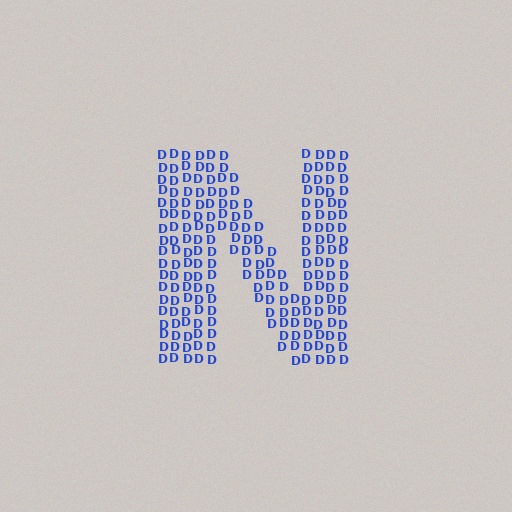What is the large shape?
The large shape is the letter N.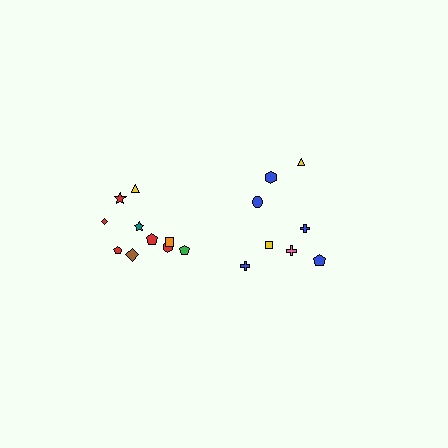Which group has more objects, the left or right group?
The left group.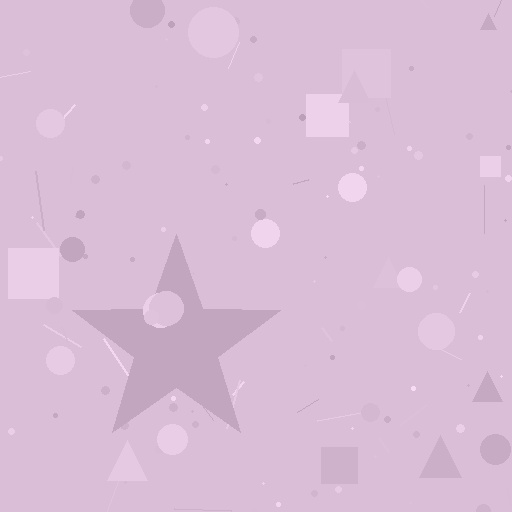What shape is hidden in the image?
A star is hidden in the image.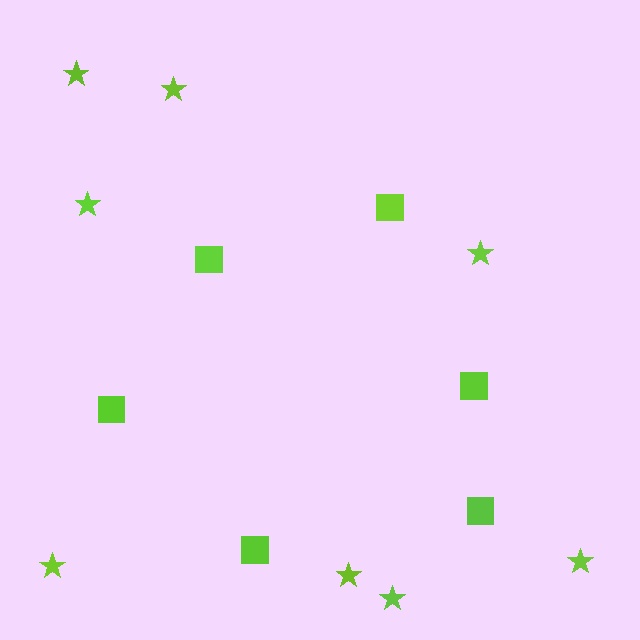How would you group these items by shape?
There are 2 groups: one group of stars (8) and one group of squares (6).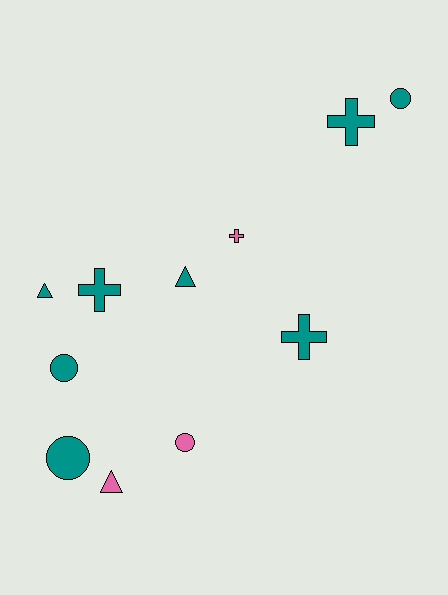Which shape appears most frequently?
Cross, with 4 objects.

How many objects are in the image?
There are 11 objects.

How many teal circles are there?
There are 3 teal circles.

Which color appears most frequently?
Teal, with 8 objects.